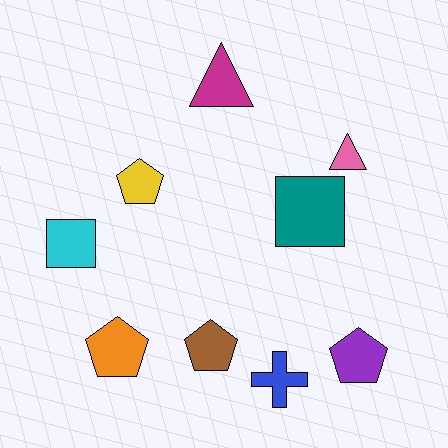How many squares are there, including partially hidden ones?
There are 2 squares.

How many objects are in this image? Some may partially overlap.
There are 9 objects.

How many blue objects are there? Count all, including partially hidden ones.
There is 1 blue object.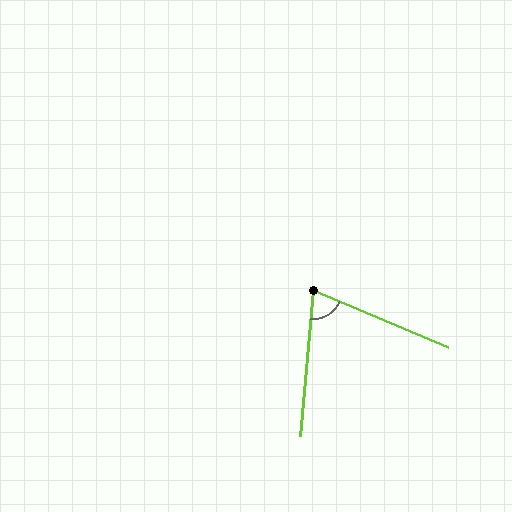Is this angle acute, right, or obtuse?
It is acute.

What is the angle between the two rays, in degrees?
Approximately 72 degrees.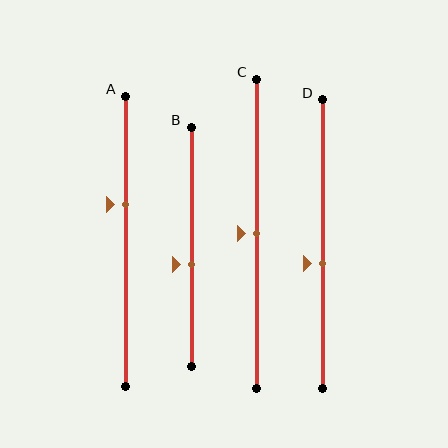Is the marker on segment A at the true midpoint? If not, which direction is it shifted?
No, the marker on segment A is shifted upward by about 13% of the segment length.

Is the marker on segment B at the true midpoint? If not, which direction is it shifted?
No, the marker on segment B is shifted downward by about 7% of the segment length.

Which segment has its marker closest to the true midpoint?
Segment C has its marker closest to the true midpoint.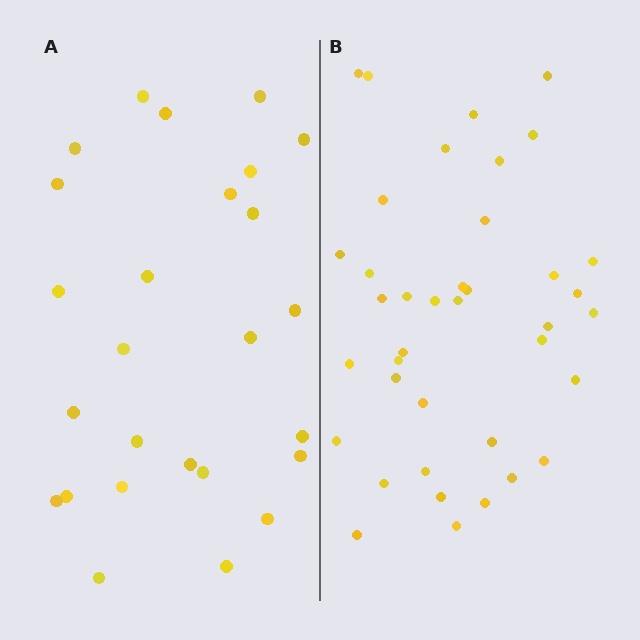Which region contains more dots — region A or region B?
Region B (the right region) has more dots.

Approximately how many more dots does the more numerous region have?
Region B has approximately 15 more dots than region A.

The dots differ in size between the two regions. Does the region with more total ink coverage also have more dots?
No. Region A has more total ink coverage because its dots are larger, but region B actually contains more individual dots. Total area can be misleading — the number of items is what matters here.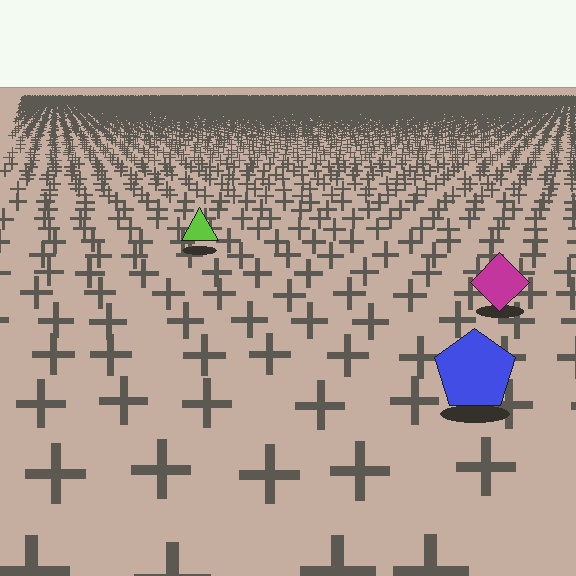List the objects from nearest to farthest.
From nearest to farthest: the blue pentagon, the magenta diamond, the lime triangle.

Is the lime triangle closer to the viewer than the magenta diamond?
No. The magenta diamond is closer — you can tell from the texture gradient: the ground texture is coarser near it.